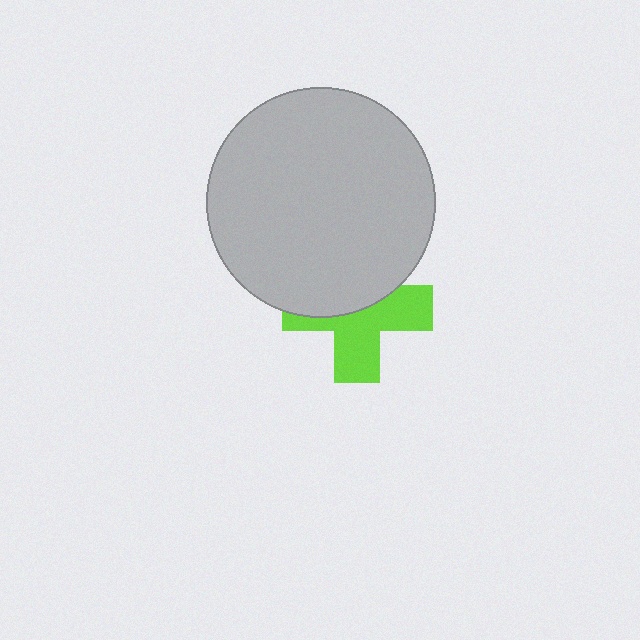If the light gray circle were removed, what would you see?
You would see the complete lime cross.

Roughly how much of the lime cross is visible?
About half of it is visible (roughly 54%).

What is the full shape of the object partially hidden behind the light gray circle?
The partially hidden object is a lime cross.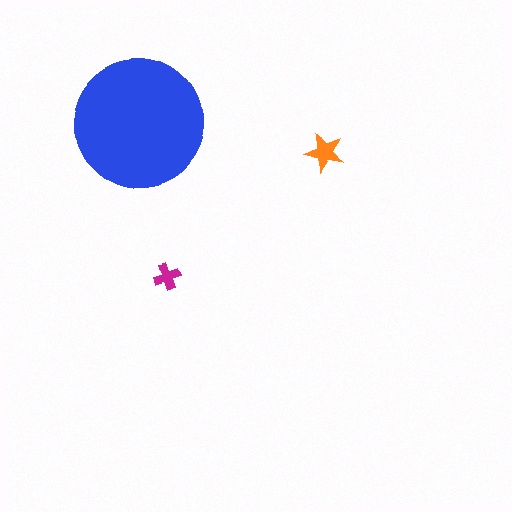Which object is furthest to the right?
The orange star is rightmost.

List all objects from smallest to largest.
The magenta cross, the orange star, the blue circle.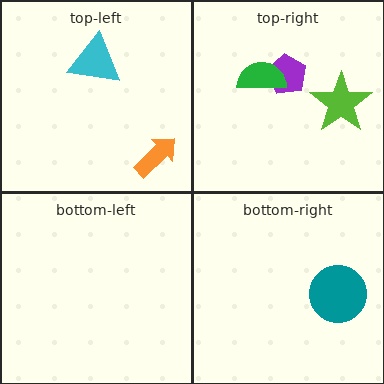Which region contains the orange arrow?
The top-left region.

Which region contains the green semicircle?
The top-right region.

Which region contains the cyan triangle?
The top-left region.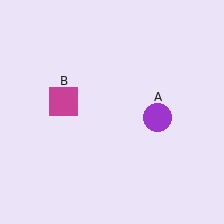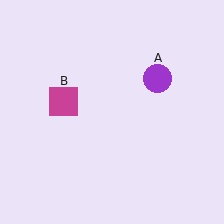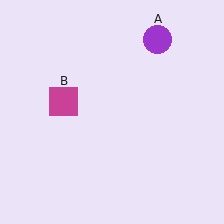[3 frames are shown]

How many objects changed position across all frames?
1 object changed position: purple circle (object A).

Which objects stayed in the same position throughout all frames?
Magenta square (object B) remained stationary.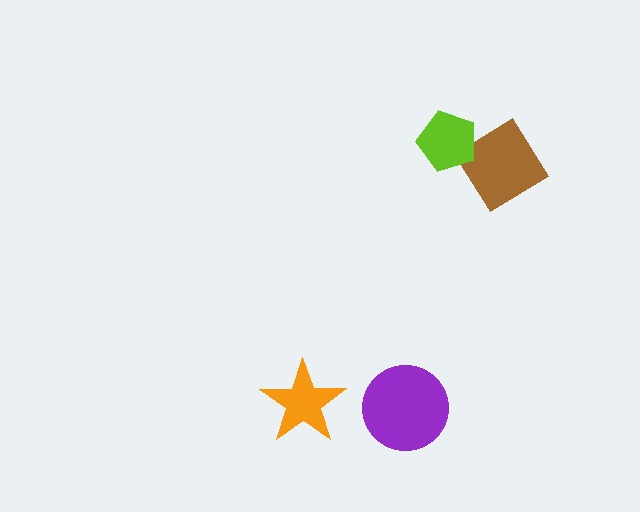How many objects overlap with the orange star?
0 objects overlap with the orange star.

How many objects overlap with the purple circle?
0 objects overlap with the purple circle.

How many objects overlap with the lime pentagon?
1 object overlaps with the lime pentagon.